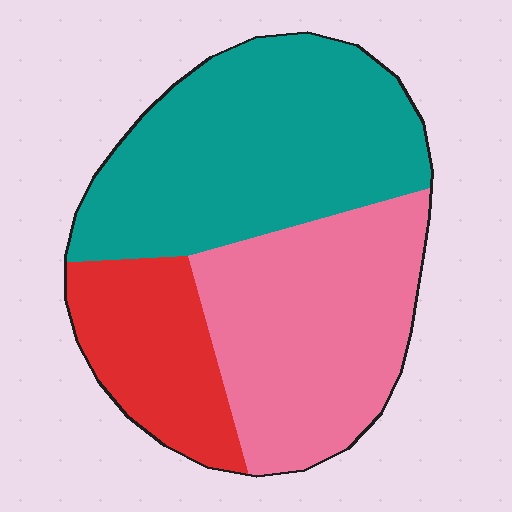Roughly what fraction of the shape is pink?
Pink covers around 35% of the shape.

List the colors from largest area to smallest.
From largest to smallest: teal, pink, red.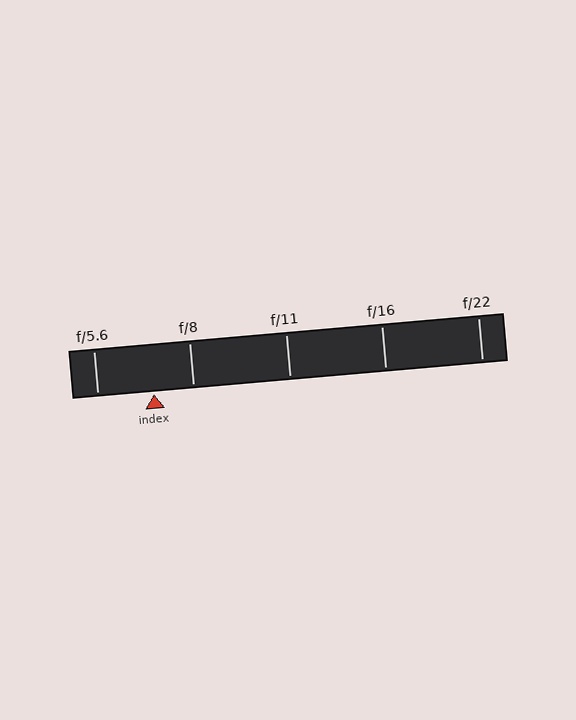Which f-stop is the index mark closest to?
The index mark is closest to f/8.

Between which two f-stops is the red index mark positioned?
The index mark is between f/5.6 and f/8.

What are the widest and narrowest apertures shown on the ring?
The widest aperture shown is f/5.6 and the narrowest is f/22.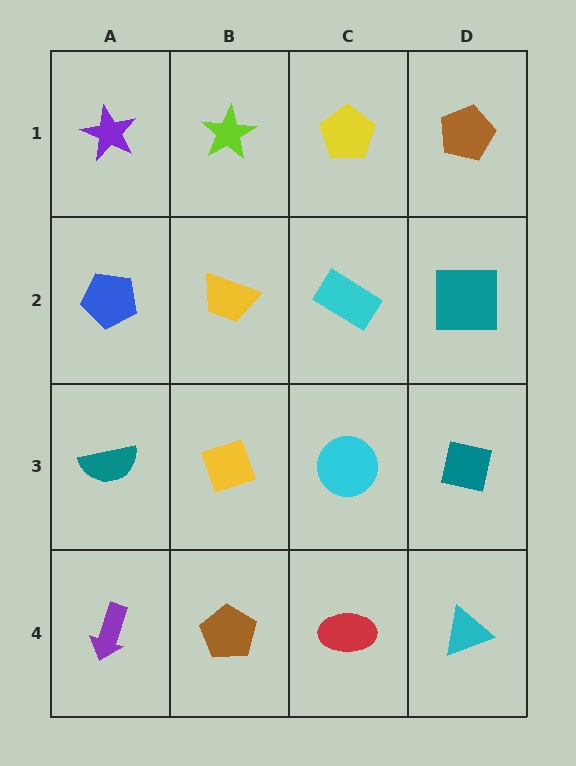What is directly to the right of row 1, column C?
A brown pentagon.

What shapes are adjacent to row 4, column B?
A yellow diamond (row 3, column B), a purple arrow (row 4, column A), a red ellipse (row 4, column C).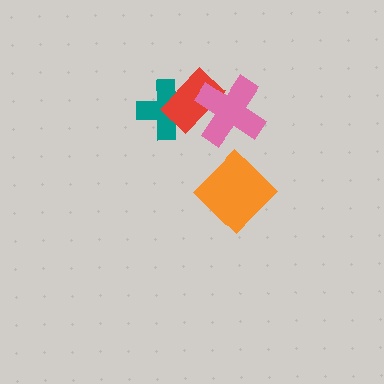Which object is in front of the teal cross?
The red rectangle is in front of the teal cross.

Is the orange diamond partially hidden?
No, no other shape covers it.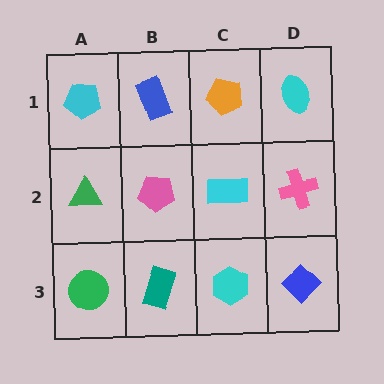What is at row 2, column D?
A pink cross.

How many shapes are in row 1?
4 shapes.